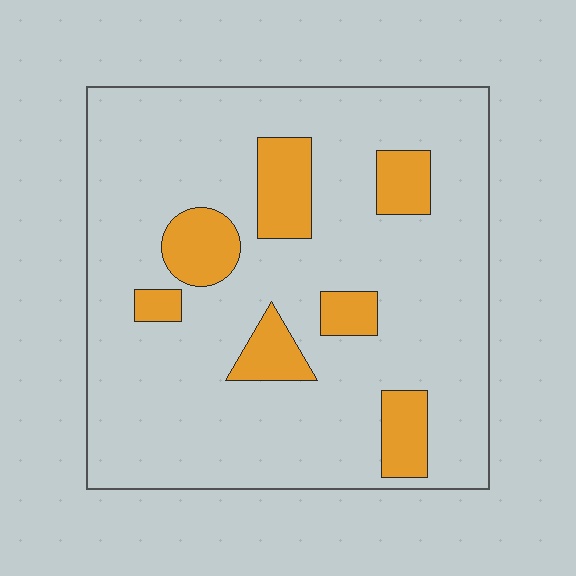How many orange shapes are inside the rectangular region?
7.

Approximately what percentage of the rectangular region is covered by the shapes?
Approximately 15%.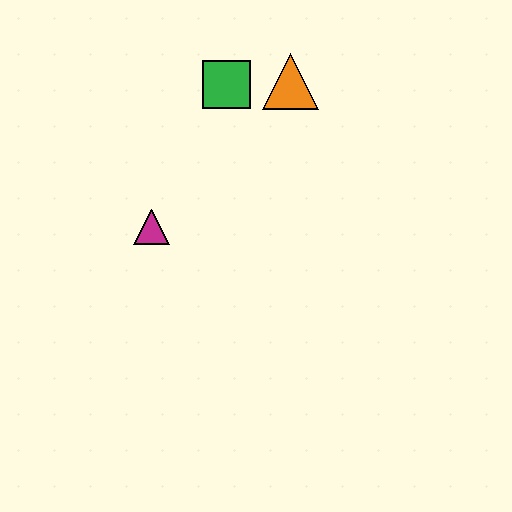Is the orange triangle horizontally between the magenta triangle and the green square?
No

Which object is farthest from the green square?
The magenta triangle is farthest from the green square.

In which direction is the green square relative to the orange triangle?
The green square is to the left of the orange triangle.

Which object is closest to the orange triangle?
The green square is closest to the orange triangle.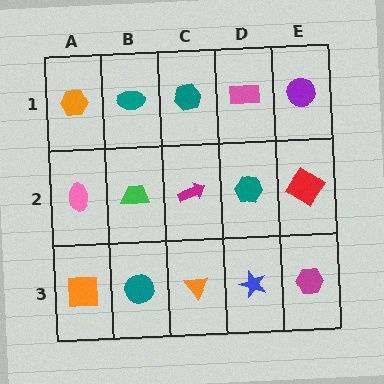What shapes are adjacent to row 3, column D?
A teal hexagon (row 2, column D), an orange triangle (row 3, column C), a magenta hexagon (row 3, column E).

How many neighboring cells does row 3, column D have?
3.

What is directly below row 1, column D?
A teal hexagon.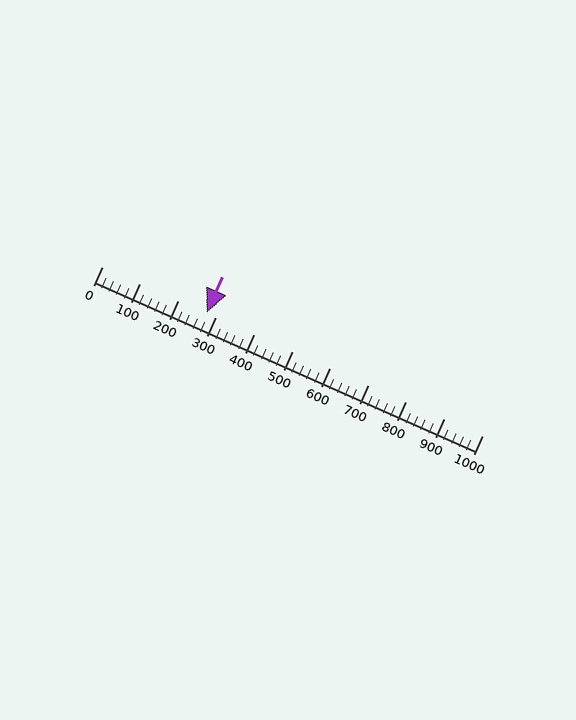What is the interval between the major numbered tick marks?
The major tick marks are spaced 100 units apart.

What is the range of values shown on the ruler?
The ruler shows values from 0 to 1000.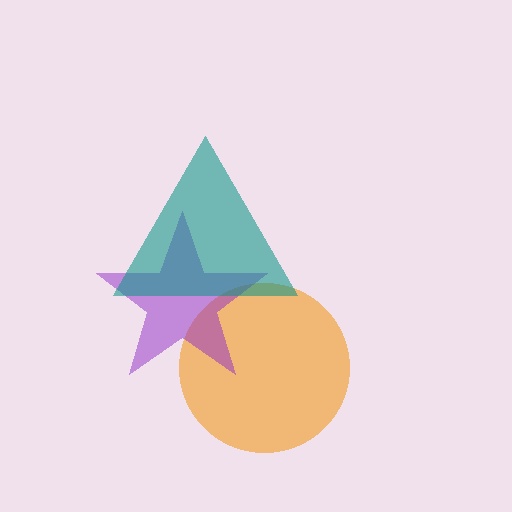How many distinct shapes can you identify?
There are 3 distinct shapes: an orange circle, a purple star, a teal triangle.